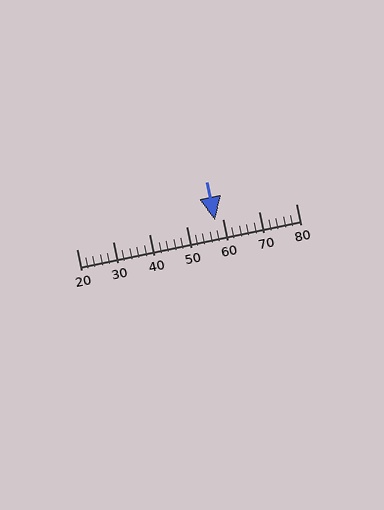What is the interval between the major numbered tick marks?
The major tick marks are spaced 10 units apart.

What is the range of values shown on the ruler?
The ruler shows values from 20 to 80.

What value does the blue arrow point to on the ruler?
The blue arrow points to approximately 58.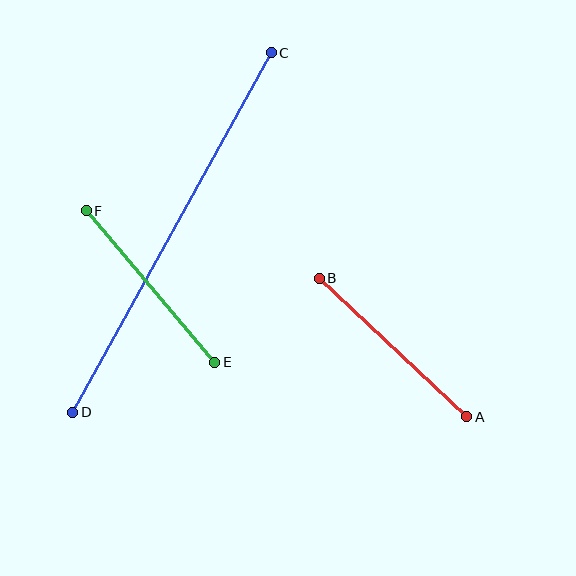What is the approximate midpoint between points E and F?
The midpoint is at approximately (151, 286) pixels.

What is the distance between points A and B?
The distance is approximately 202 pixels.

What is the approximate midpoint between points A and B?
The midpoint is at approximately (393, 347) pixels.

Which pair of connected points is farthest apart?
Points C and D are farthest apart.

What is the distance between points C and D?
The distance is approximately 411 pixels.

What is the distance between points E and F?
The distance is approximately 198 pixels.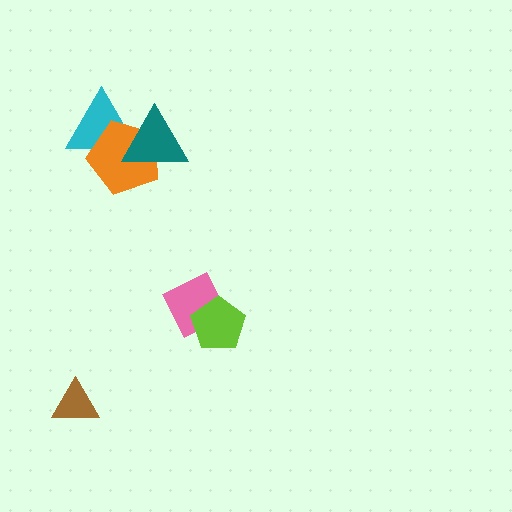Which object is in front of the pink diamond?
The lime pentagon is in front of the pink diamond.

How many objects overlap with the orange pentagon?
2 objects overlap with the orange pentagon.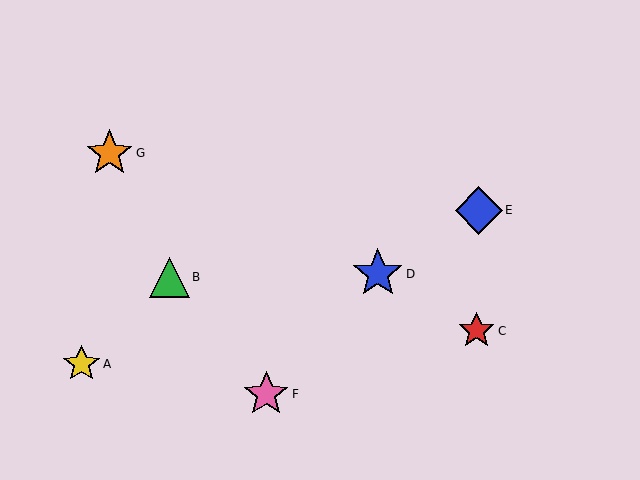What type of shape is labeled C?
Shape C is a red star.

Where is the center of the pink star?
The center of the pink star is at (266, 394).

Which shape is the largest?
The blue star (labeled D) is the largest.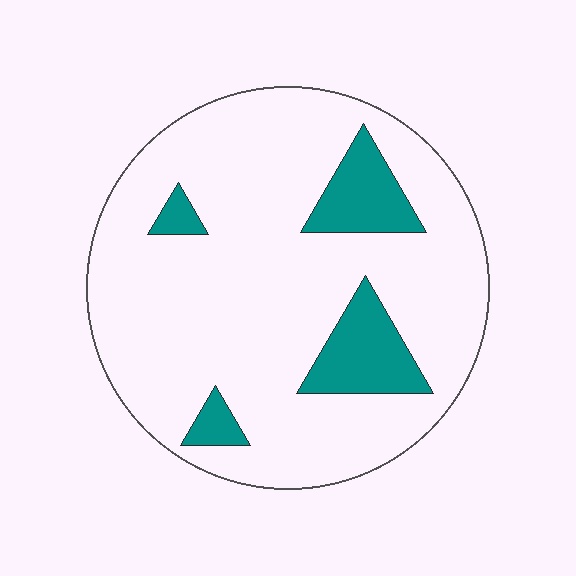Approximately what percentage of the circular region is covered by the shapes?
Approximately 15%.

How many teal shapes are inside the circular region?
4.